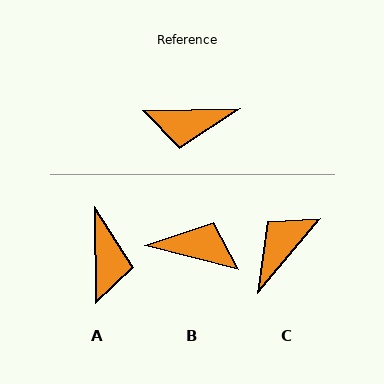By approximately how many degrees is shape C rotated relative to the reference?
Approximately 131 degrees clockwise.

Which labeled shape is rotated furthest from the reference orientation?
B, about 164 degrees away.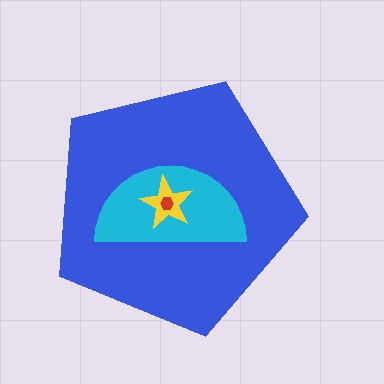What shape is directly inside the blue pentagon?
The cyan semicircle.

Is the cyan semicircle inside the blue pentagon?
Yes.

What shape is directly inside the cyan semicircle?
The yellow star.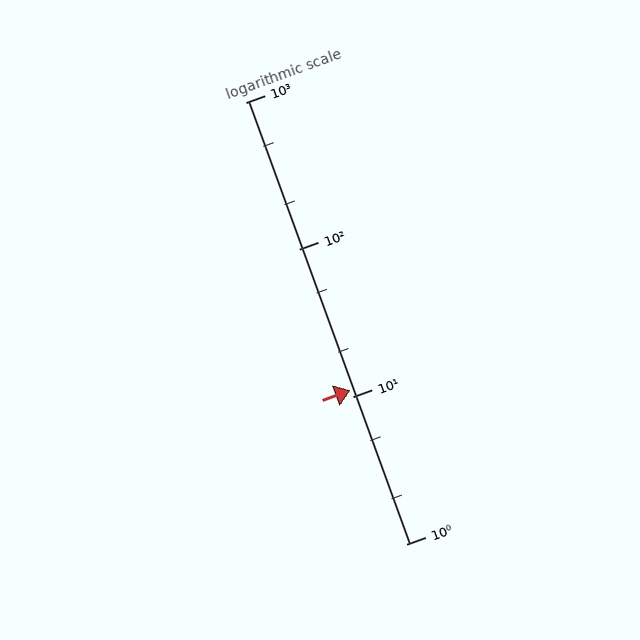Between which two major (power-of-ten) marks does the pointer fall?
The pointer is between 10 and 100.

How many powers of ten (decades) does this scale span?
The scale spans 3 decades, from 1 to 1000.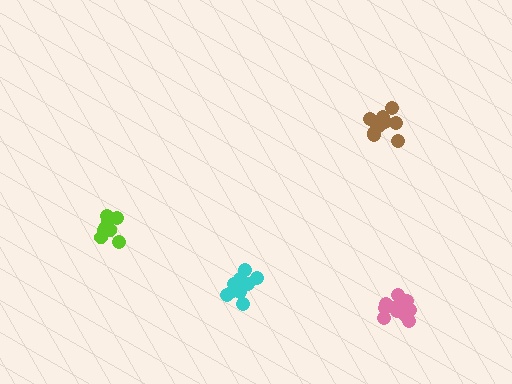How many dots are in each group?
Group 1: 10 dots, Group 2: 12 dots, Group 3: 8 dots, Group 4: 11 dots (41 total).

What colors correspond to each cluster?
The clusters are colored: brown, pink, lime, cyan.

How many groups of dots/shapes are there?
There are 4 groups.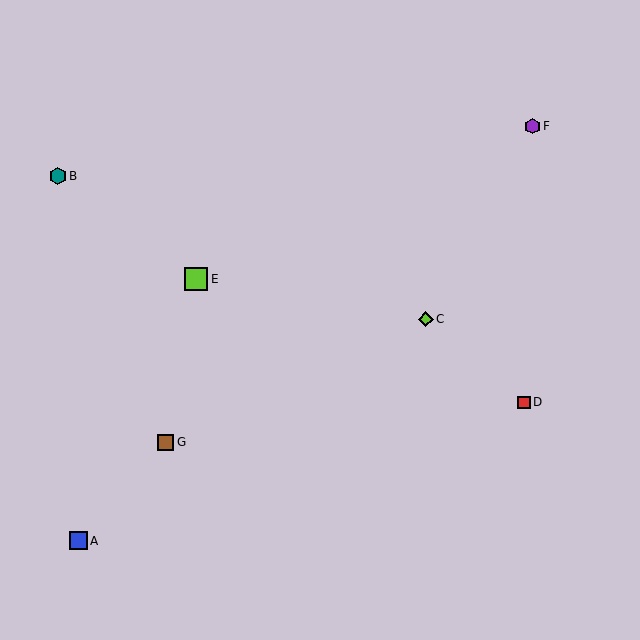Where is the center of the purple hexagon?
The center of the purple hexagon is at (532, 126).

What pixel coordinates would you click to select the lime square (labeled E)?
Click at (196, 279) to select the lime square E.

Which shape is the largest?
The lime square (labeled E) is the largest.